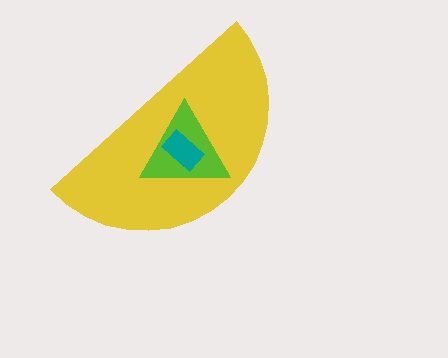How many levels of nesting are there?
3.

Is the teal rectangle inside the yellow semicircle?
Yes.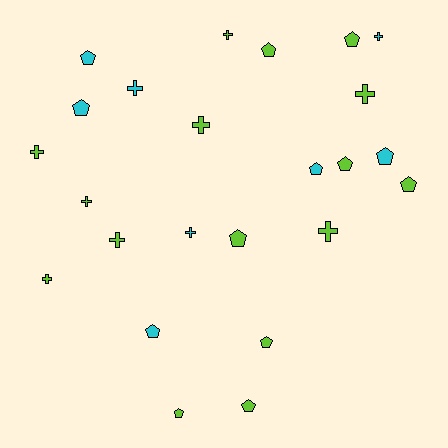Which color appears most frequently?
Lime, with 16 objects.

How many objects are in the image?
There are 24 objects.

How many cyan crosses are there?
There are 3 cyan crosses.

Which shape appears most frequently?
Pentagon, with 13 objects.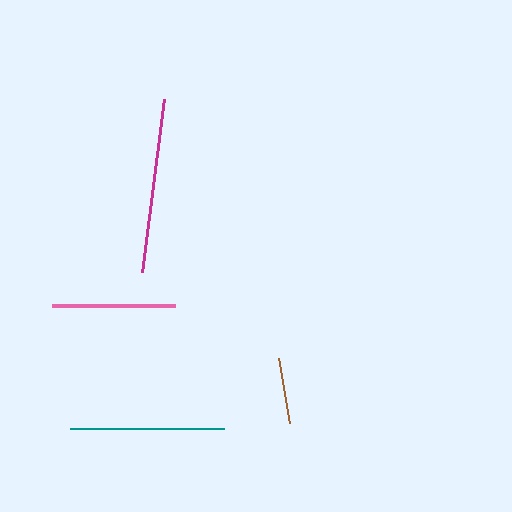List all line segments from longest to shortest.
From longest to shortest: magenta, teal, pink, brown.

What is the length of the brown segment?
The brown segment is approximately 66 pixels long.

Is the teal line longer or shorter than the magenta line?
The magenta line is longer than the teal line.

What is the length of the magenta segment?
The magenta segment is approximately 174 pixels long.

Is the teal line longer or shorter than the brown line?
The teal line is longer than the brown line.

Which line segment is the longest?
The magenta line is the longest at approximately 174 pixels.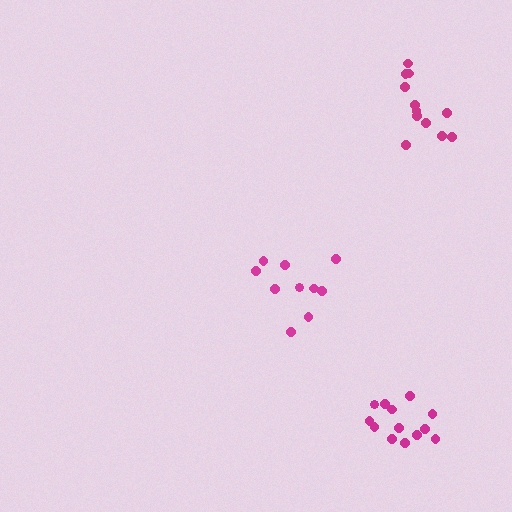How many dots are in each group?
Group 1: 13 dots, Group 2: 10 dots, Group 3: 12 dots (35 total).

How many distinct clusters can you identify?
There are 3 distinct clusters.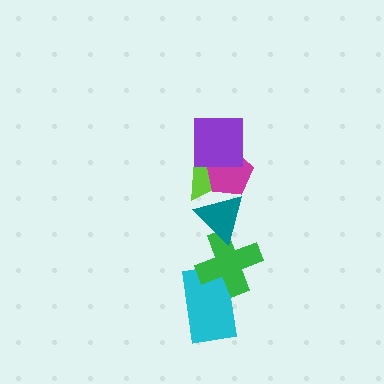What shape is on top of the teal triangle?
The lime triangle is on top of the teal triangle.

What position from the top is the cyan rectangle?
The cyan rectangle is 6th from the top.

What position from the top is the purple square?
The purple square is 1st from the top.